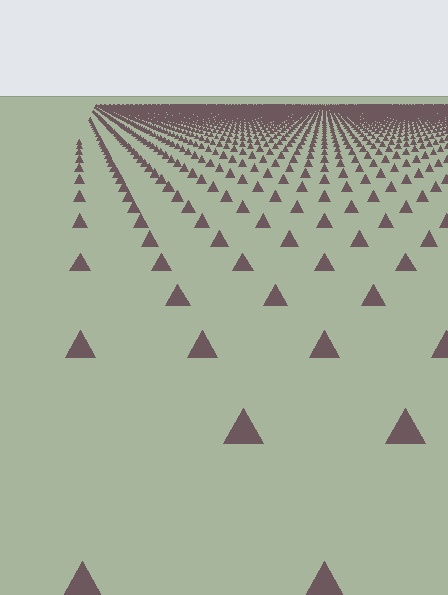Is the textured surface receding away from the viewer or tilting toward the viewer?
The surface is receding away from the viewer. Texture elements get smaller and denser toward the top.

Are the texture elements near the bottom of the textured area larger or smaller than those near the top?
Larger. Near the bottom, elements are closer to the viewer and appear at a bigger on-screen size.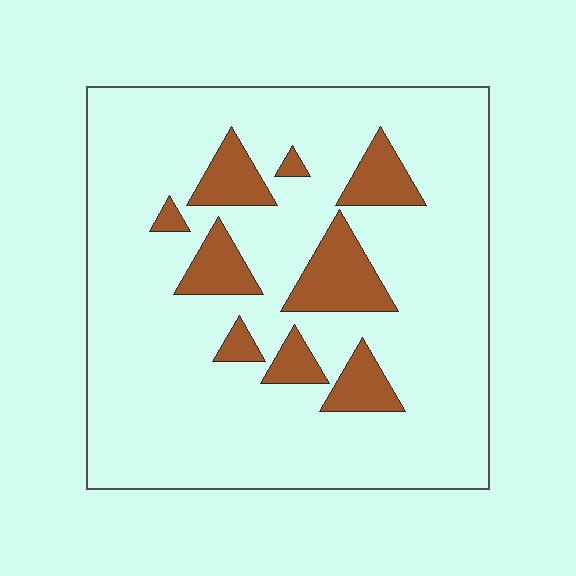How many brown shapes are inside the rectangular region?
9.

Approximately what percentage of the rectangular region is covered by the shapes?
Approximately 15%.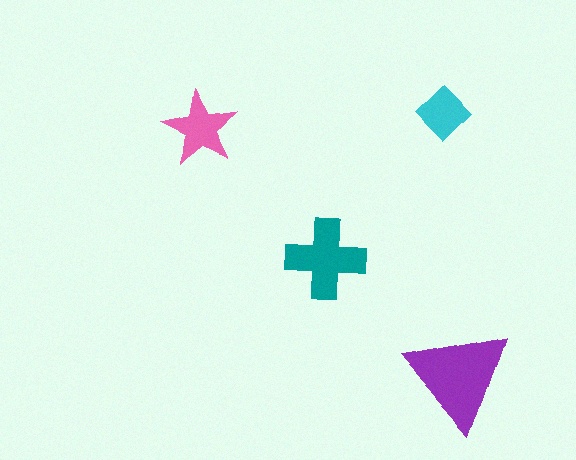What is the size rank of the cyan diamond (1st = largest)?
4th.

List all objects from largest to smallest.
The purple triangle, the teal cross, the pink star, the cyan diamond.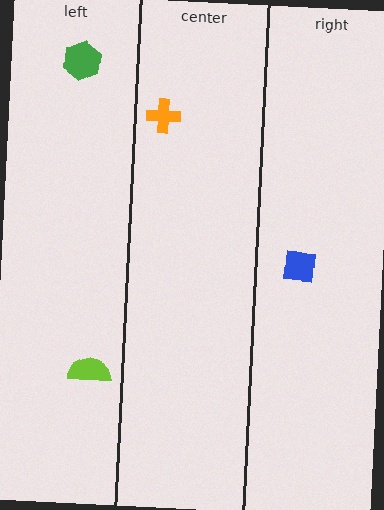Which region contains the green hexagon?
The left region.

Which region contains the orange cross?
The center region.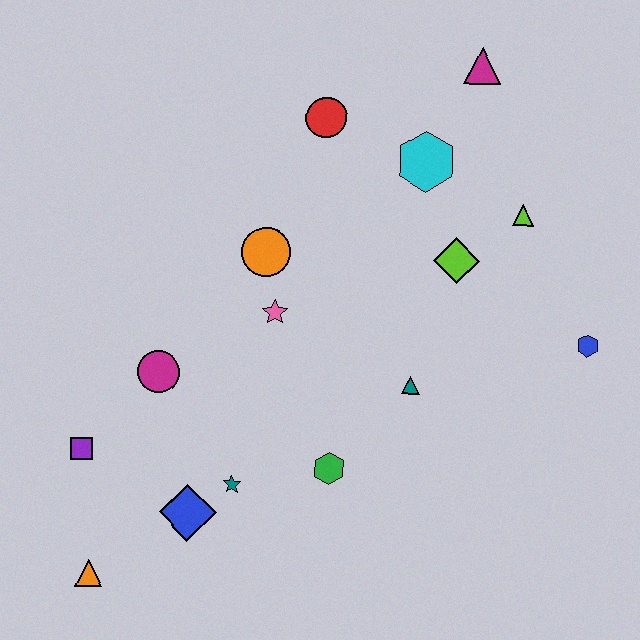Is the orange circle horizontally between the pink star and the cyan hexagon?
No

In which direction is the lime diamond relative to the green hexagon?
The lime diamond is above the green hexagon.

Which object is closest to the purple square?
The magenta circle is closest to the purple square.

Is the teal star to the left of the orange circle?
Yes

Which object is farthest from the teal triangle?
The orange triangle is farthest from the teal triangle.